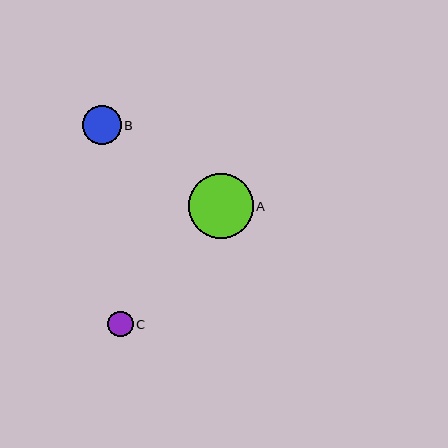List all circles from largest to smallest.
From largest to smallest: A, B, C.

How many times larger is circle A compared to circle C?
Circle A is approximately 2.5 times the size of circle C.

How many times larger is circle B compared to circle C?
Circle B is approximately 1.5 times the size of circle C.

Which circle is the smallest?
Circle C is the smallest with a size of approximately 26 pixels.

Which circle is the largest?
Circle A is the largest with a size of approximately 65 pixels.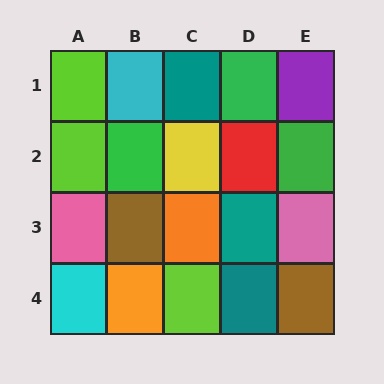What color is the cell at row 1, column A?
Lime.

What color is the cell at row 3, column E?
Pink.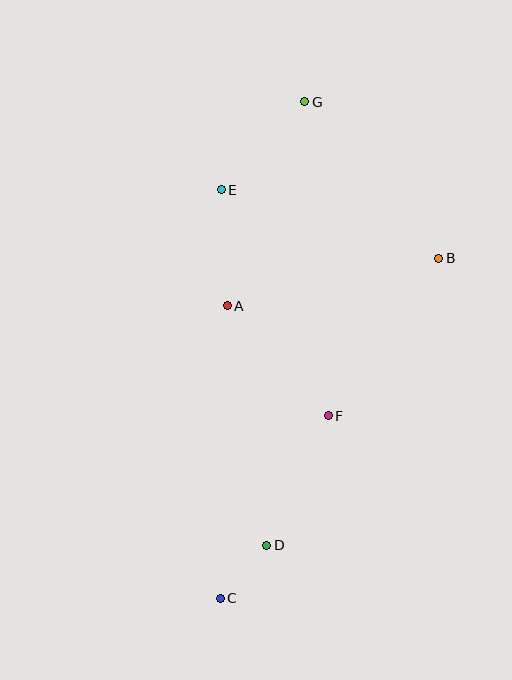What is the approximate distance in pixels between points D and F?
The distance between D and F is approximately 143 pixels.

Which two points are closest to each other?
Points C and D are closest to each other.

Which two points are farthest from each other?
Points C and G are farthest from each other.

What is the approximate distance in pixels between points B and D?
The distance between B and D is approximately 335 pixels.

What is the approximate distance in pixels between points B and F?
The distance between B and F is approximately 193 pixels.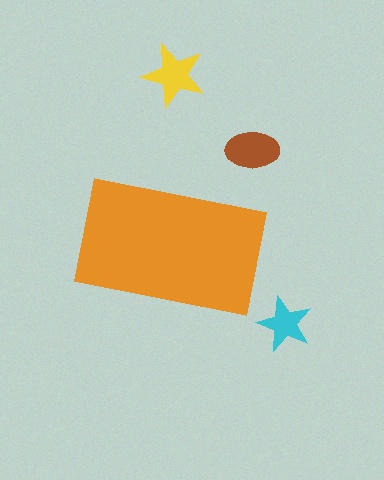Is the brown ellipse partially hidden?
No, the brown ellipse is fully visible.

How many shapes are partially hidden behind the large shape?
0 shapes are partially hidden.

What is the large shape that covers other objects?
An orange rectangle.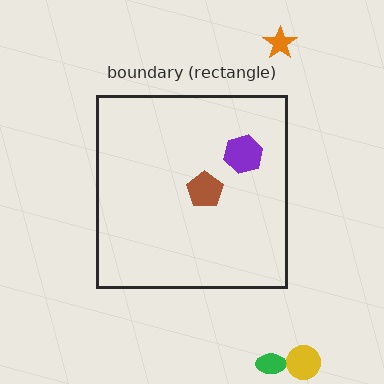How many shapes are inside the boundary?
2 inside, 3 outside.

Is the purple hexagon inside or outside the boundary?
Inside.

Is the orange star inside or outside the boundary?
Outside.